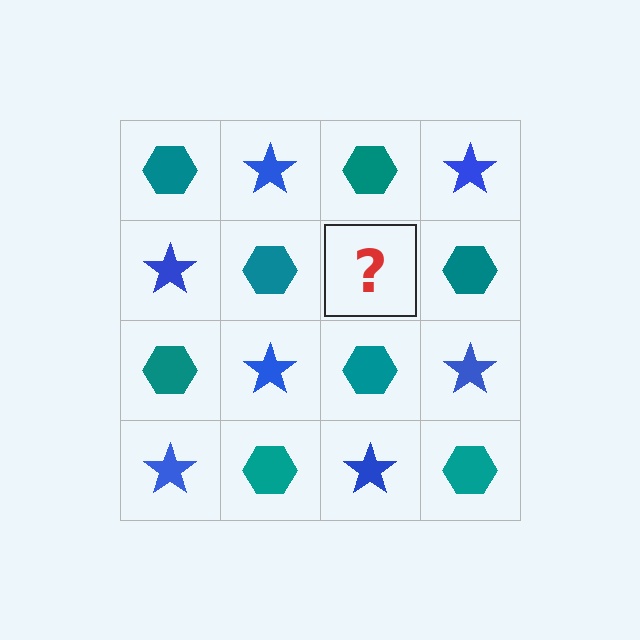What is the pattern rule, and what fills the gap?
The rule is that it alternates teal hexagon and blue star in a checkerboard pattern. The gap should be filled with a blue star.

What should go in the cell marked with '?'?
The missing cell should contain a blue star.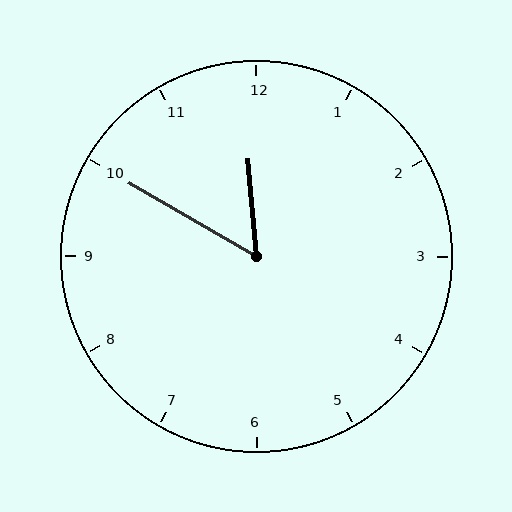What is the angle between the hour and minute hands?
Approximately 55 degrees.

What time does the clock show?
11:50.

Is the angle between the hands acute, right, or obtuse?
It is acute.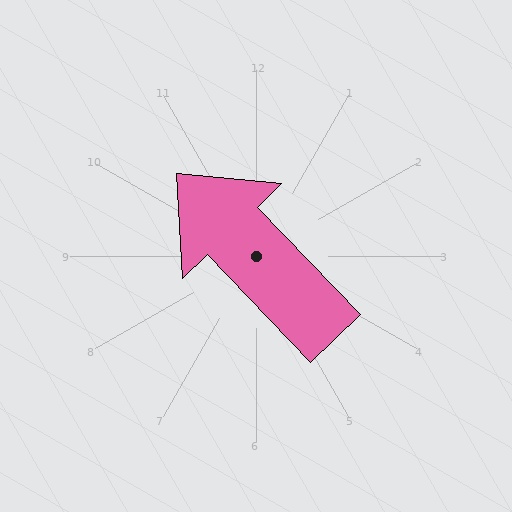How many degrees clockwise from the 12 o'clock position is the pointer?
Approximately 316 degrees.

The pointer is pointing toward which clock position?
Roughly 11 o'clock.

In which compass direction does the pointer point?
Northwest.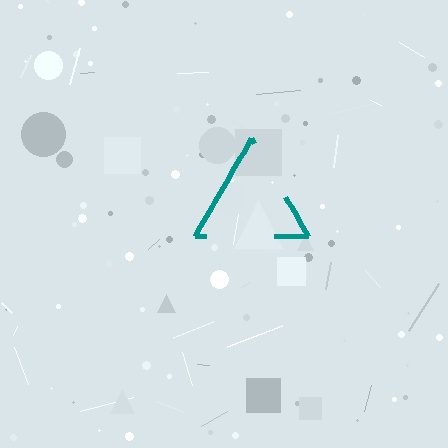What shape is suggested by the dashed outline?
The dashed outline suggests a triangle.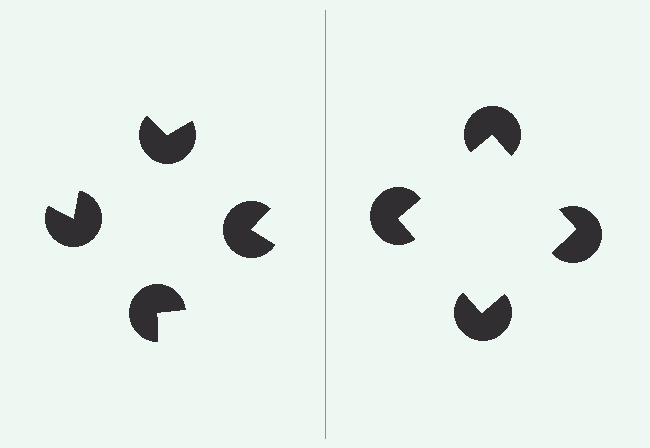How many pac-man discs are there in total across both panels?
8 — 4 on each side.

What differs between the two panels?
The pac-man discs are positioned identically on both sides; only the wedge orientations differ. On the right they align to a square; on the left they are misaligned.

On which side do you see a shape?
An illusory square appears on the right side. On the left side the wedge cuts are rotated, so no coherent shape forms.